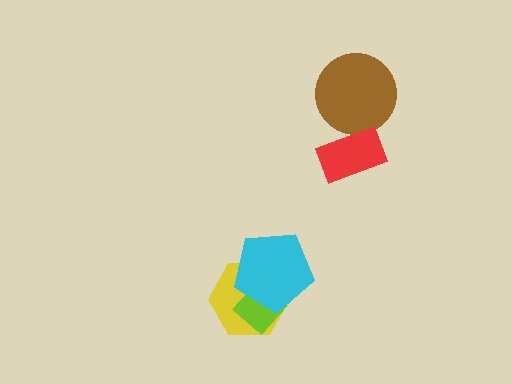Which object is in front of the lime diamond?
The cyan pentagon is in front of the lime diamond.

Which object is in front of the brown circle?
The red rectangle is in front of the brown circle.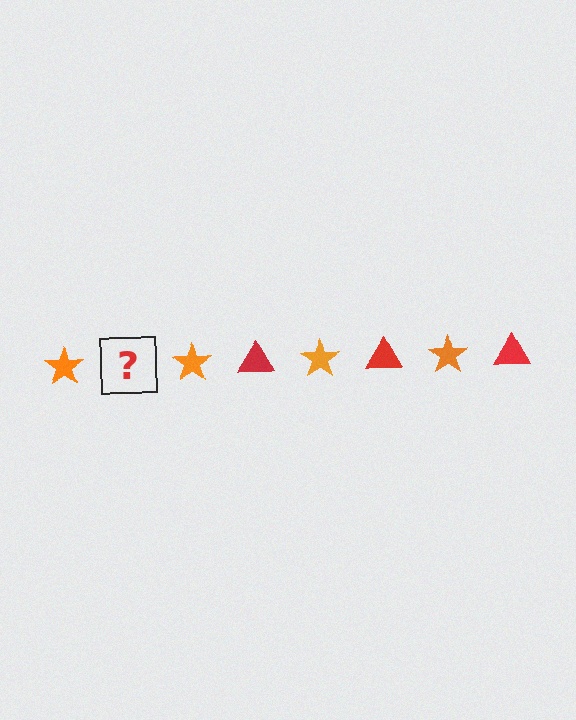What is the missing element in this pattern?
The missing element is a red triangle.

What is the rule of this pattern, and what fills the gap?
The rule is that the pattern alternates between orange star and red triangle. The gap should be filled with a red triangle.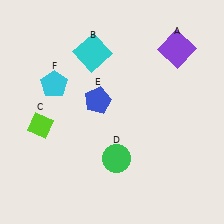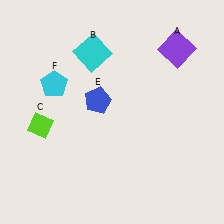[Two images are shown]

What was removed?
The green circle (D) was removed in Image 2.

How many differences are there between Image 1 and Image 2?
There is 1 difference between the two images.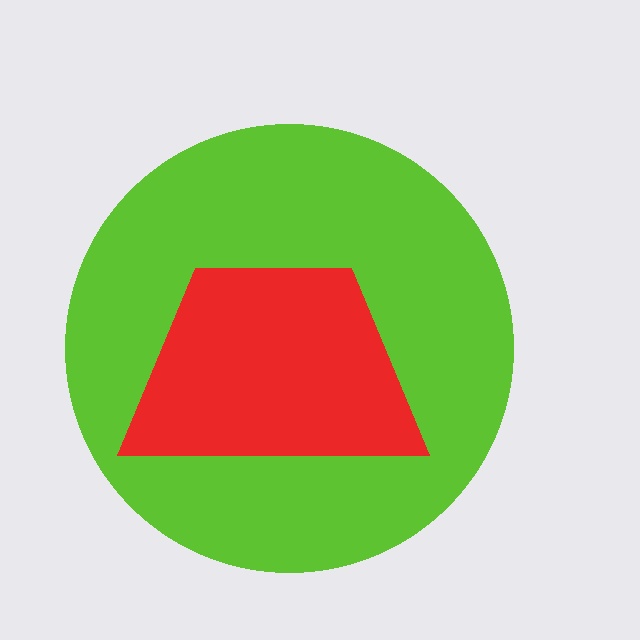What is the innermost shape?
The red trapezoid.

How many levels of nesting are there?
2.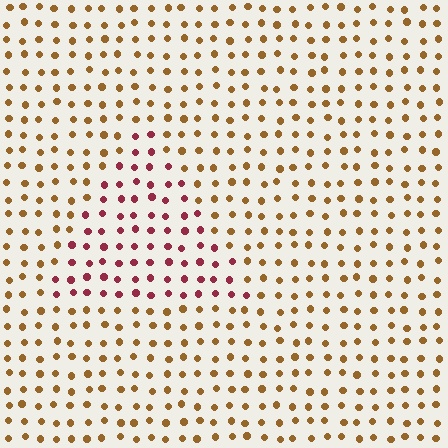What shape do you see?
I see a triangle.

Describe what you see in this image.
The image is filled with small brown elements in a uniform arrangement. A triangle-shaped region is visible where the elements are tinted to a slightly different hue, forming a subtle color boundary.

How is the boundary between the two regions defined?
The boundary is defined purely by a slight shift in hue (about 49 degrees). Spacing, size, and orientation are identical on both sides.